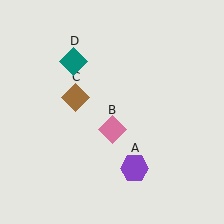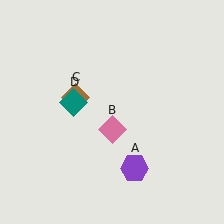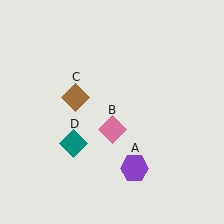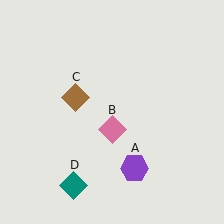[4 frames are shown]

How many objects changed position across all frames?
1 object changed position: teal diamond (object D).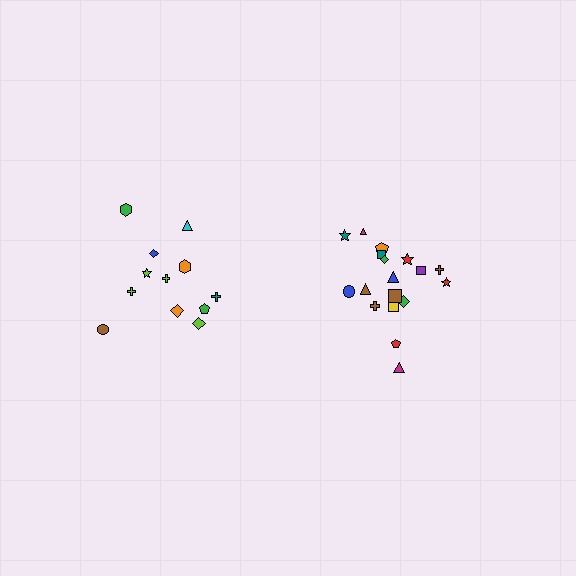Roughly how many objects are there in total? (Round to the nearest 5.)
Roughly 30 objects in total.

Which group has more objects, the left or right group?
The right group.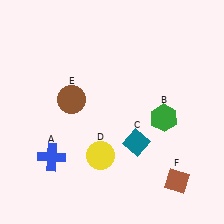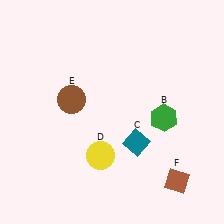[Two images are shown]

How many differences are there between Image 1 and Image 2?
There is 1 difference between the two images.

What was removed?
The blue cross (A) was removed in Image 2.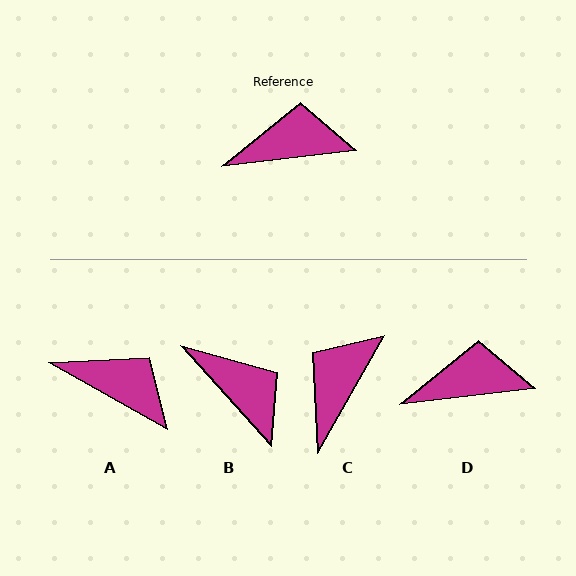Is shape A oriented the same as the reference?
No, it is off by about 36 degrees.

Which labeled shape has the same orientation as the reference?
D.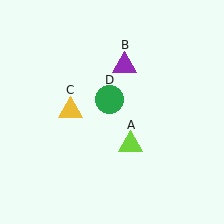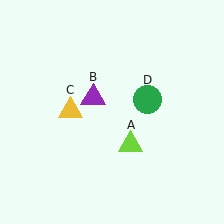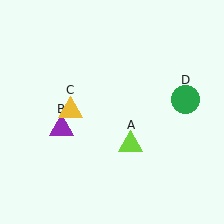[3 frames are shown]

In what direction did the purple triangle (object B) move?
The purple triangle (object B) moved down and to the left.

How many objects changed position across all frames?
2 objects changed position: purple triangle (object B), green circle (object D).